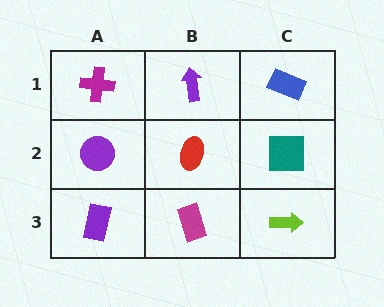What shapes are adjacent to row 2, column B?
A purple arrow (row 1, column B), a magenta rectangle (row 3, column B), a purple circle (row 2, column A), a teal square (row 2, column C).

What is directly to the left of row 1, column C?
A purple arrow.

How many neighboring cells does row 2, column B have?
4.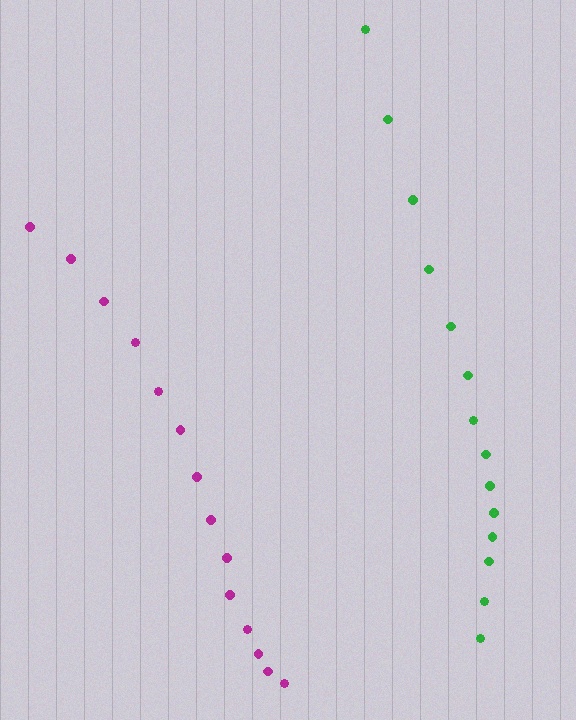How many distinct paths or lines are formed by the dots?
There are 2 distinct paths.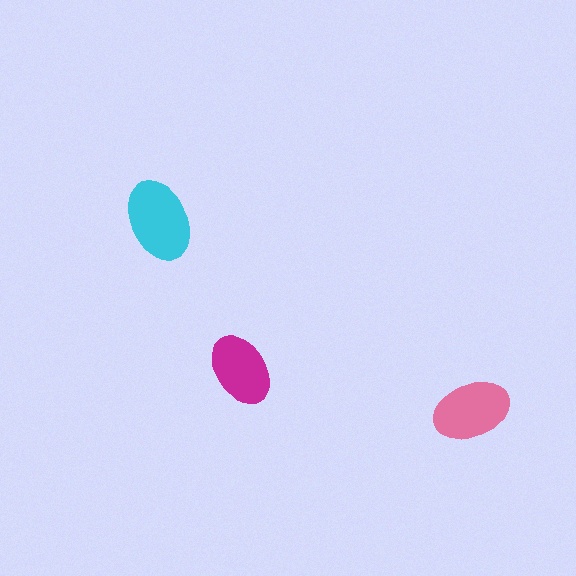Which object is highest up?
The cyan ellipse is topmost.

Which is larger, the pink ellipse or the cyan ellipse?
The cyan one.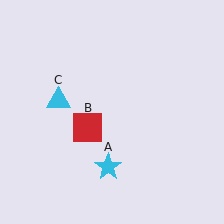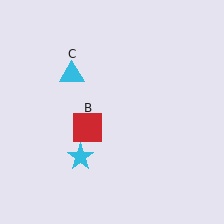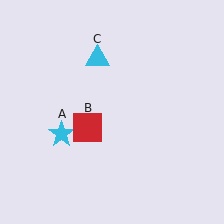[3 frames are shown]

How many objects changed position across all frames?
2 objects changed position: cyan star (object A), cyan triangle (object C).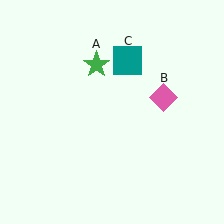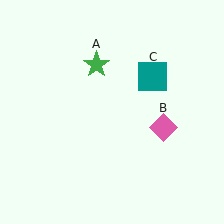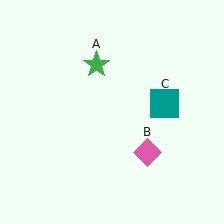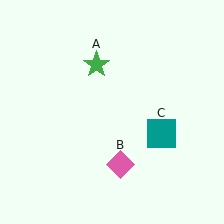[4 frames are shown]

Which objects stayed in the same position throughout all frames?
Green star (object A) remained stationary.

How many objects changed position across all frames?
2 objects changed position: pink diamond (object B), teal square (object C).